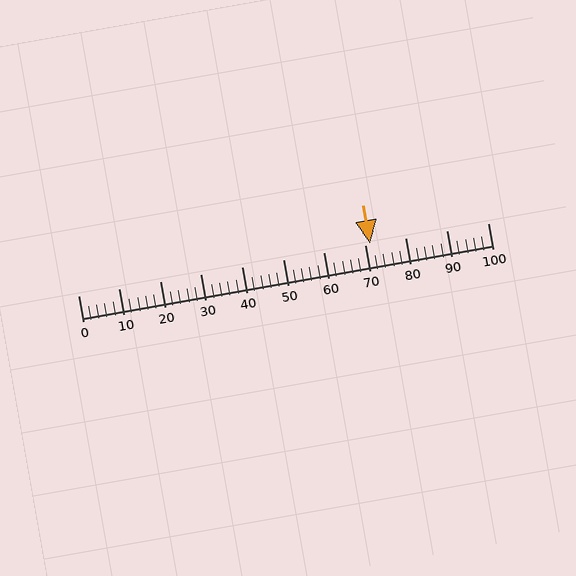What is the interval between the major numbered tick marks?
The major tick marks are spaced 10 units apart.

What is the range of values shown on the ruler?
The ruler shows values from 0 to 100.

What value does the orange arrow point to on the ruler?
The orange arrow points to approximately 71.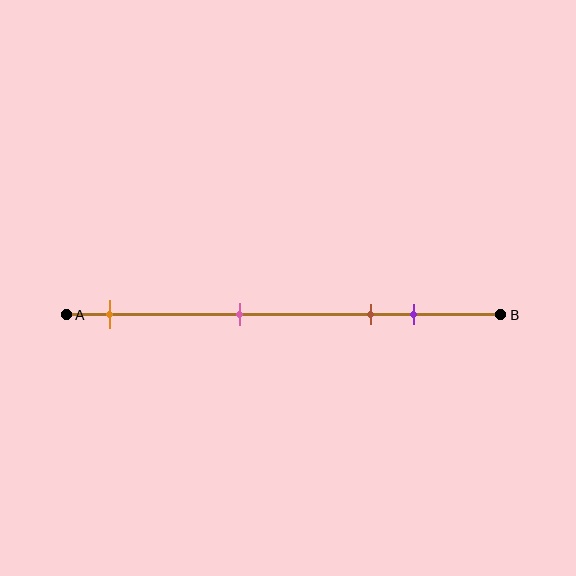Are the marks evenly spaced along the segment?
No, the marks are not evenly spaced.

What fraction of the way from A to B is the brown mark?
The brown mark is approximately 70% (0.7) of the way from A to B.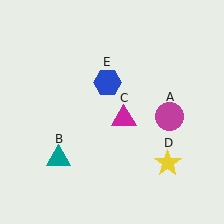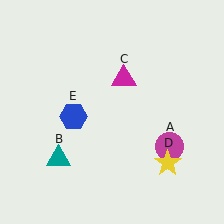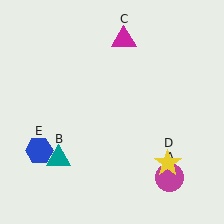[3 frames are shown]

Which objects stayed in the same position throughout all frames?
Teal triangle (object B) and yellow star (object D) remained stationary.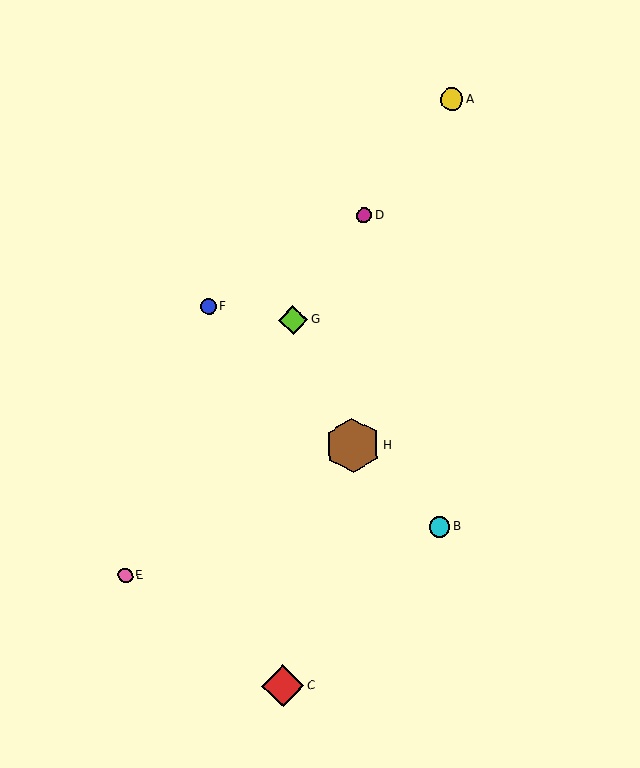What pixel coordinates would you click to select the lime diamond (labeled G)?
Click at (293, 320) to select the lime diamond G.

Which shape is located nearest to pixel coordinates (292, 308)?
The lime diamond (labeled G) at (293, 320) is nearest to that location.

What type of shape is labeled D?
Shape D is a magenta circle.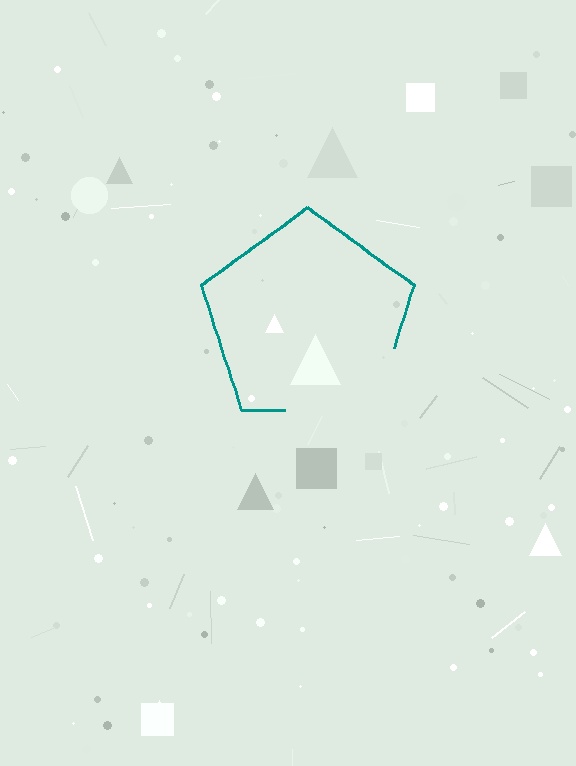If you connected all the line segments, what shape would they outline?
They would outline a pentagon.